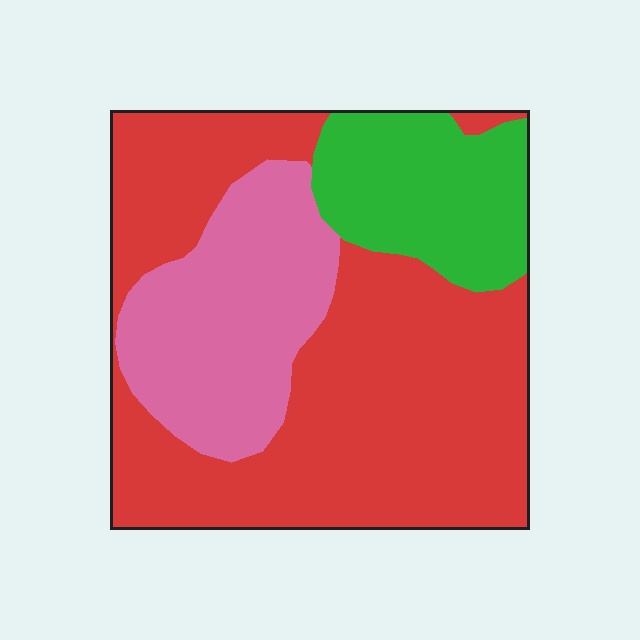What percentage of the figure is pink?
Pink takes up less than a quarter of the figure.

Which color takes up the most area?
Red, at roughly 60%.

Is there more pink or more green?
Pink.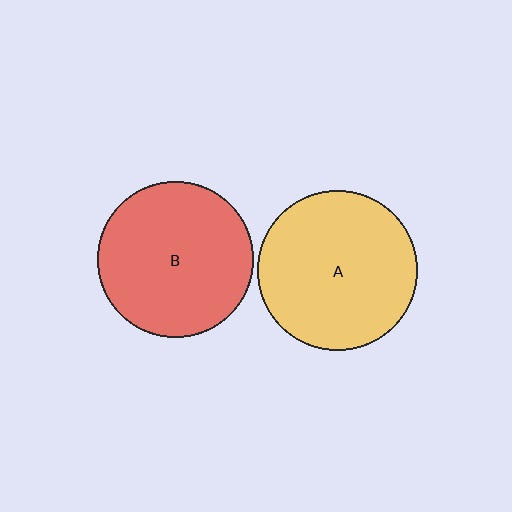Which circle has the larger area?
Circle A (yellow).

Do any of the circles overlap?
No, none of the circles overlap.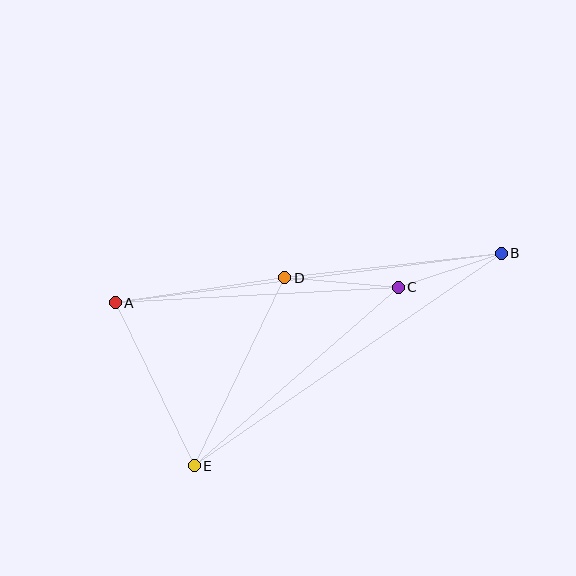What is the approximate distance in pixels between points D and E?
The distance between D and E is approximately 208 pixels.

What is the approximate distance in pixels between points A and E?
The distance between A and E is approximately 181 pixels.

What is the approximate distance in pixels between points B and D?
The distance between B and D is approximately 218 pixels.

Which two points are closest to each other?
Points B and C are closest to each other.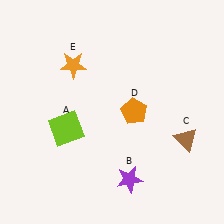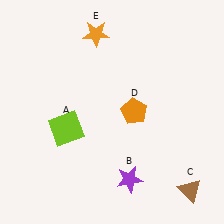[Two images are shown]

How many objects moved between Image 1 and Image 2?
2 objects moved between the two images.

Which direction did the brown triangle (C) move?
The brown triangle (C) moved down.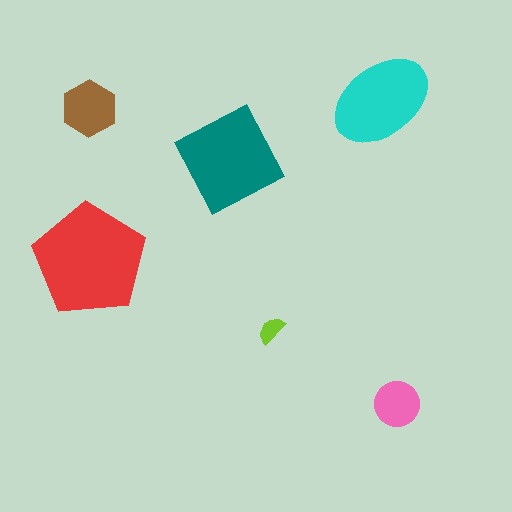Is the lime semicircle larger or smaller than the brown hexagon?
Smaller.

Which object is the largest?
The red pentagon.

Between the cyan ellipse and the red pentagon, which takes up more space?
The red pentagon.